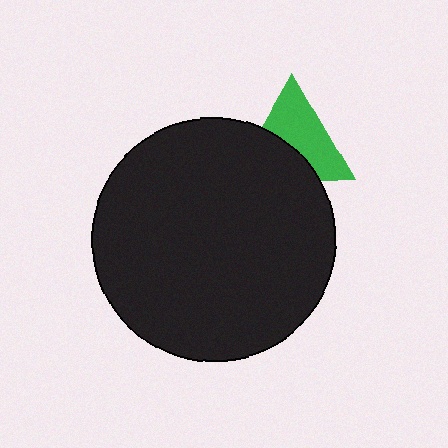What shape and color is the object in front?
The object in front is a black circle.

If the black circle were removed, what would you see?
You would see the complete green triangle.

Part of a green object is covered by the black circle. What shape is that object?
It is a triangle.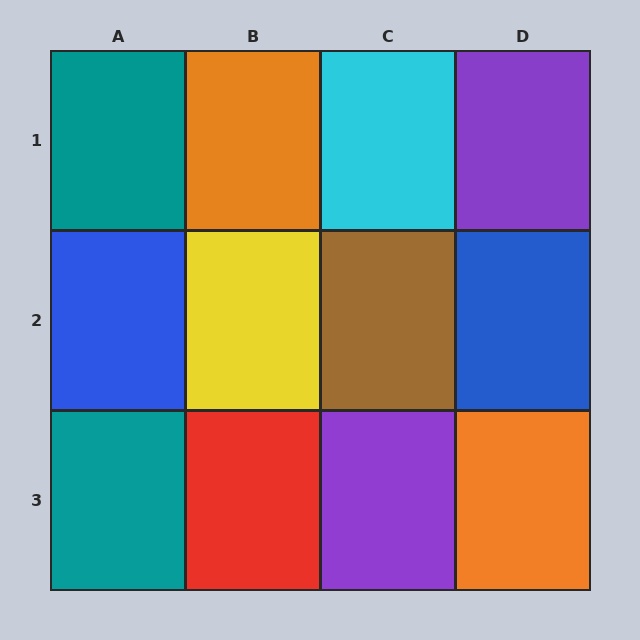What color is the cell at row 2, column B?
Yellow.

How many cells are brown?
1 cell is brown.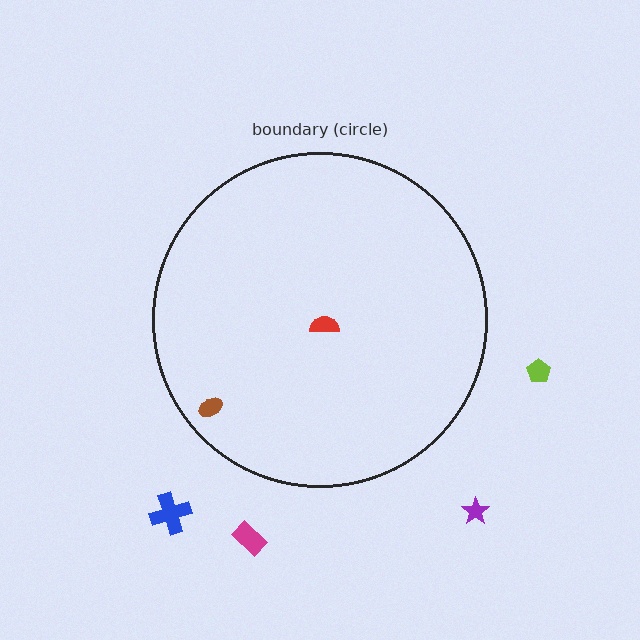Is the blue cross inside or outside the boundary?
Outside.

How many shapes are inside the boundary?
2 inside, 4 outside.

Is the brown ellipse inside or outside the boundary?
Inside.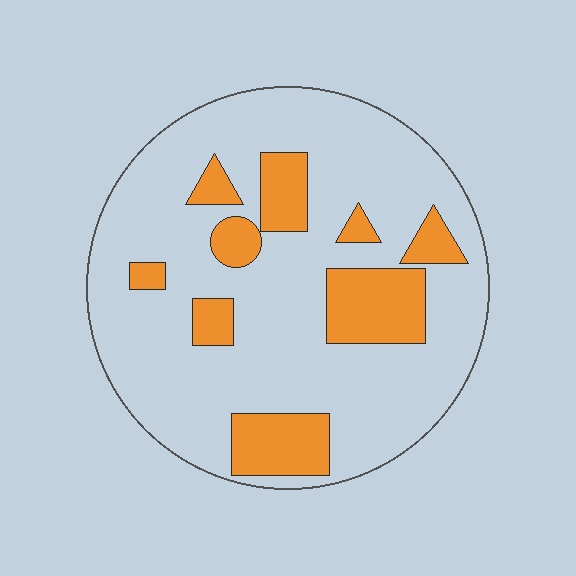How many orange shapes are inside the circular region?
9.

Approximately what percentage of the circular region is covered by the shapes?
Approximately 20%.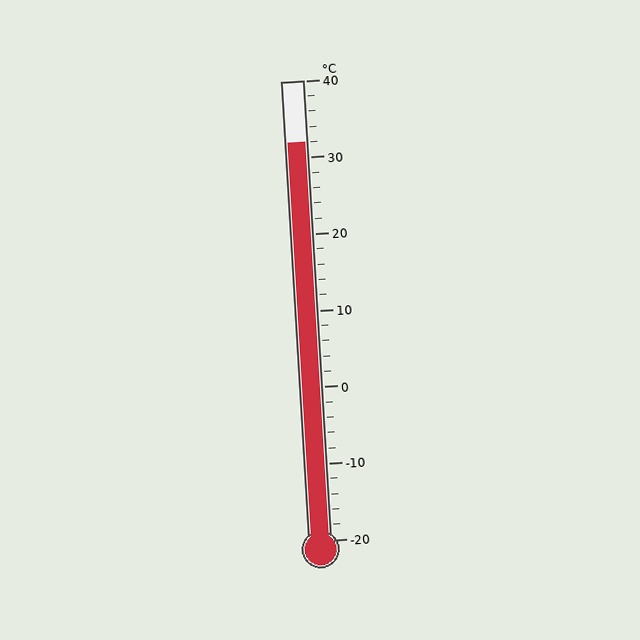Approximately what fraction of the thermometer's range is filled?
The thermometer is filled to approximately 85% of its range.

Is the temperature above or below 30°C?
The temperature is above 30°C.